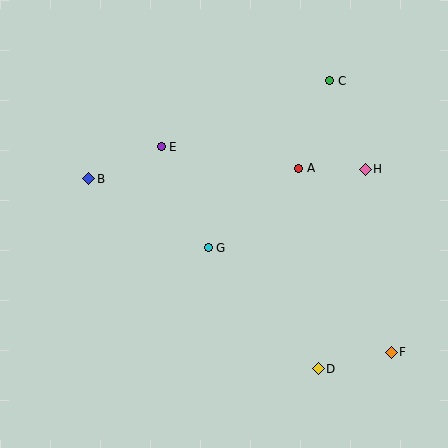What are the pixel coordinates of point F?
Point F is at (391, 352).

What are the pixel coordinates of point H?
Point H is at (365, 169).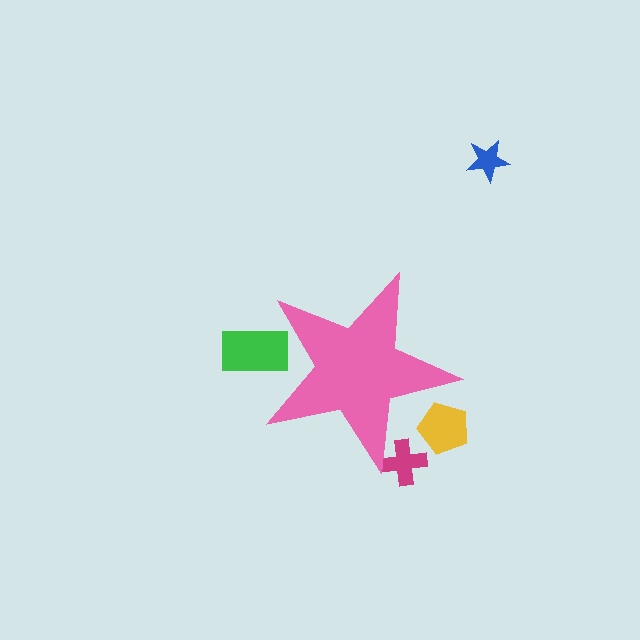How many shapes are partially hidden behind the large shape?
3 shapes are partially hidden.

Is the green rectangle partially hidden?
Yes, the green rectangle is partially hidden behind the pink star.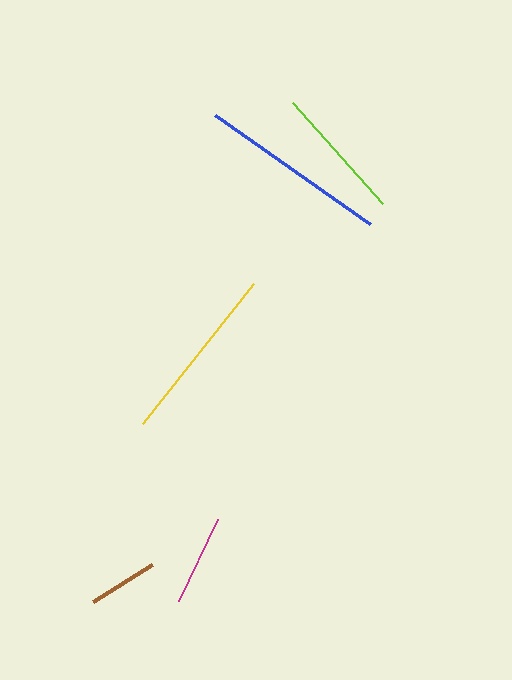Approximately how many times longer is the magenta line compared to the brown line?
The magenta line is approximately 1.3 times the length of the brown line.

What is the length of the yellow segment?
The yellow segment is approximately 179 pixels long.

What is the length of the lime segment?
The lime segment is approximately 135 pixels long.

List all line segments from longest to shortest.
From longest to shortest: blue, yellow, lime, magenta, brown.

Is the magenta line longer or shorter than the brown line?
The magenta line is longer than the brown line.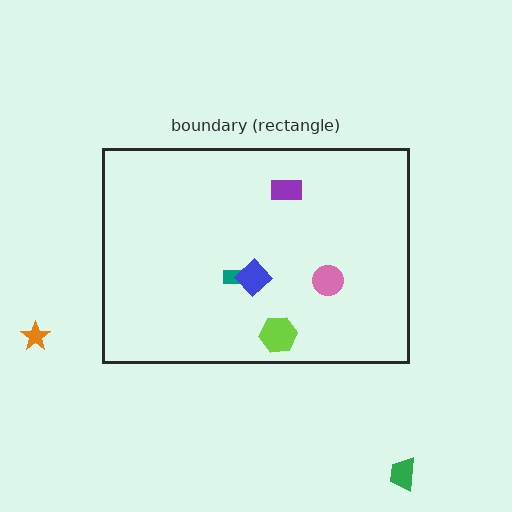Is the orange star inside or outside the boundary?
Outside.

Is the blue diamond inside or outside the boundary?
Inside.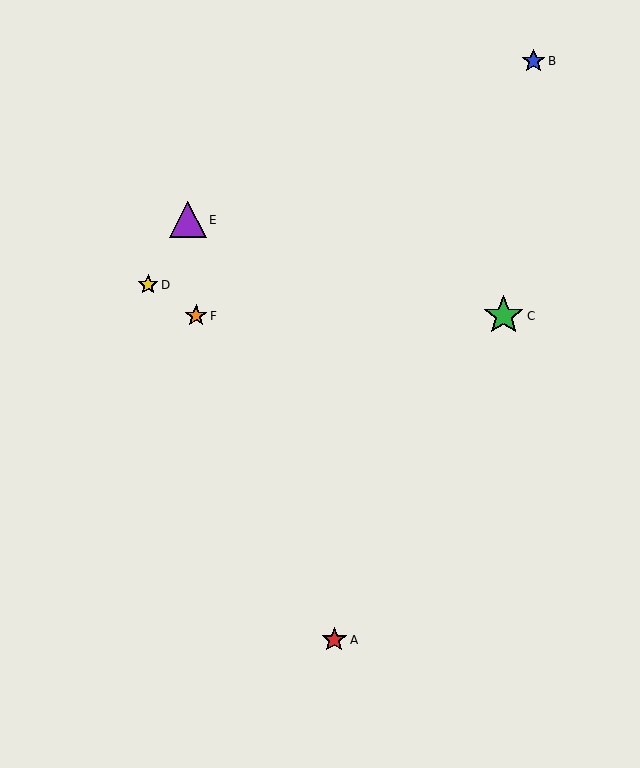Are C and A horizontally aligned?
No, C is at y≈316 and A is at y≈640.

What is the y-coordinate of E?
Object E is at y≈220.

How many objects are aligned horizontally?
2 objects (C, F) are aligned horizontally.